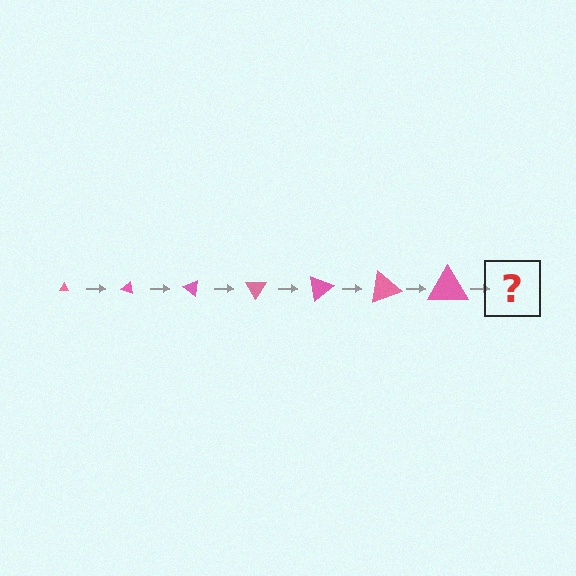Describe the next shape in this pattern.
It should be a triangle, larger than the previous one and rotated 140 degrees from the start.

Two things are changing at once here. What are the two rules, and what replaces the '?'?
The two rules are that the triangle grows larger each step and it rotates 20 degrees each step. The '?' should be a triangle, larger than the previous one and rotated 140 degrees from the start.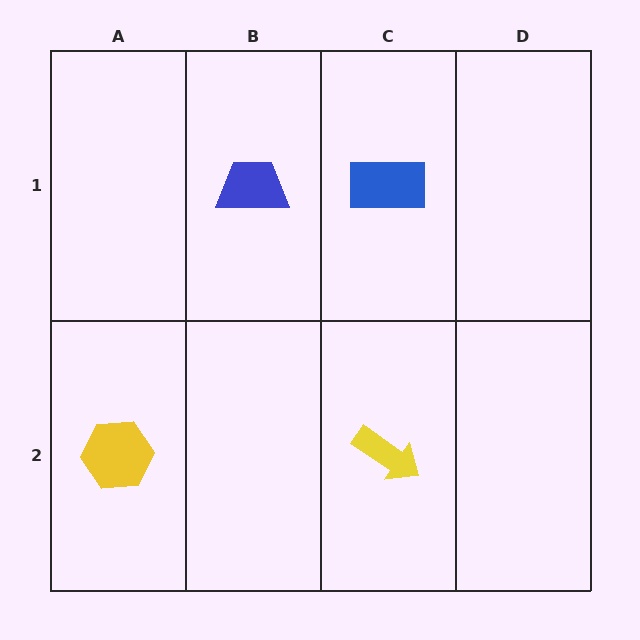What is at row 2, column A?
A yellow hexagon.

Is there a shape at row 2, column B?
No, that cell is empty.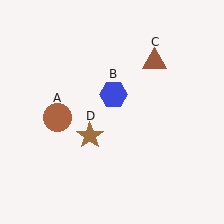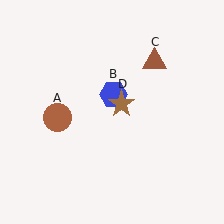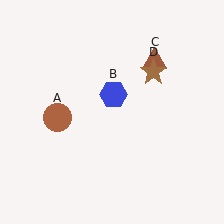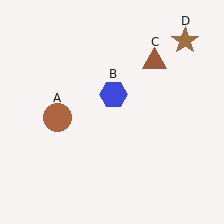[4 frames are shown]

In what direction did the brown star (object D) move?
The brown star (object D) moved up and to the right.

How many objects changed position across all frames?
1 object changed position: brown star (object D).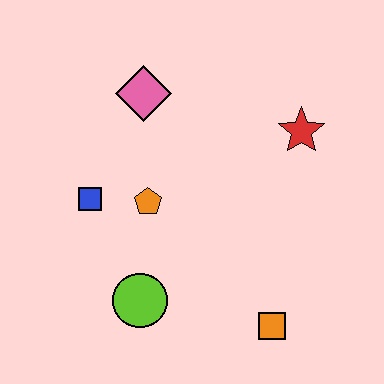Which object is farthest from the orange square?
The pink diamond is farthest from the orange square.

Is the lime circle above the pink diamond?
No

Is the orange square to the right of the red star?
No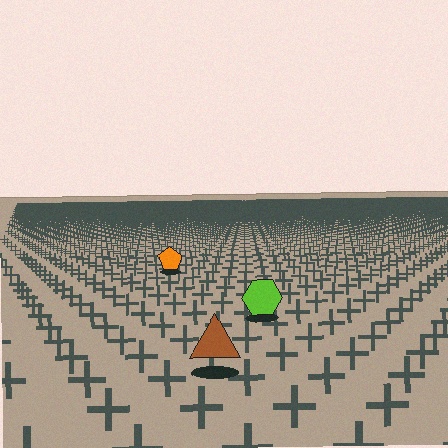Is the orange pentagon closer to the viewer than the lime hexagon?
No. The lime hexagon is closer — you can tell from the texture gradient: the ground texture is coarser near it.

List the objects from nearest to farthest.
From nearest to farthest: the brown triangle, the lime hexagon, the orange pentagon.